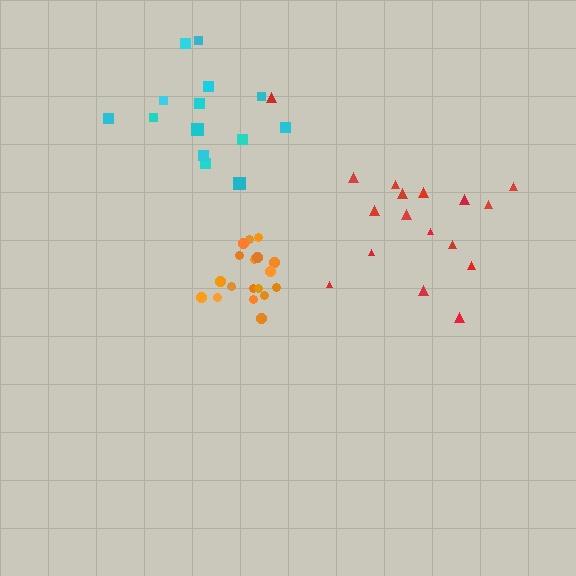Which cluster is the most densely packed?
Orange.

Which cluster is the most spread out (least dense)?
Red.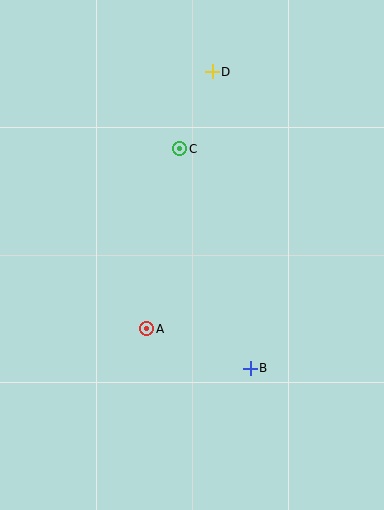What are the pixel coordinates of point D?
Point D is at (212, 72).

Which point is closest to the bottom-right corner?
Point B is closest to the bottom-right corner.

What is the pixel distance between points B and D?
The distance between B and D is 299 pixels.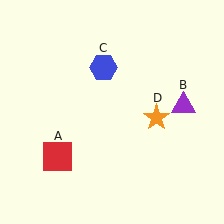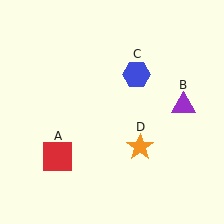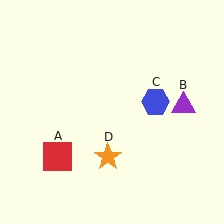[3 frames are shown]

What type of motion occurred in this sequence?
The blue hexagon (object C), orange star (object D) rotated clockwise around the center of the scene.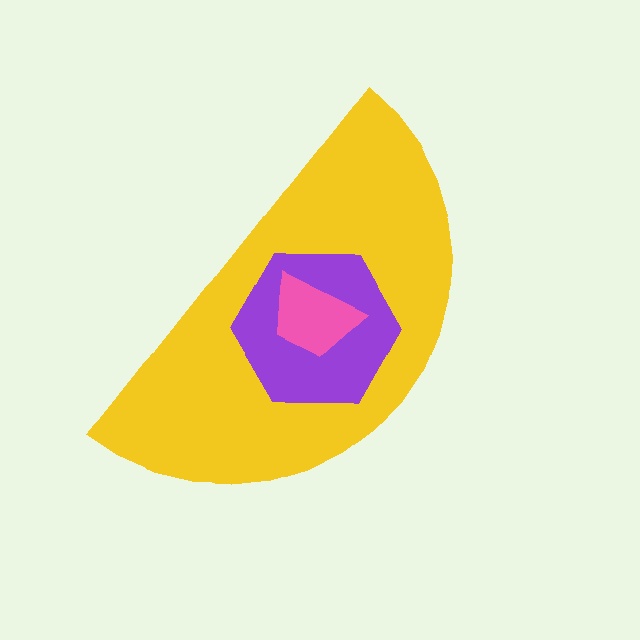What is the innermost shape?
The pink trapezoid.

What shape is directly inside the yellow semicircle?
The purple hexagon.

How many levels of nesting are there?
3.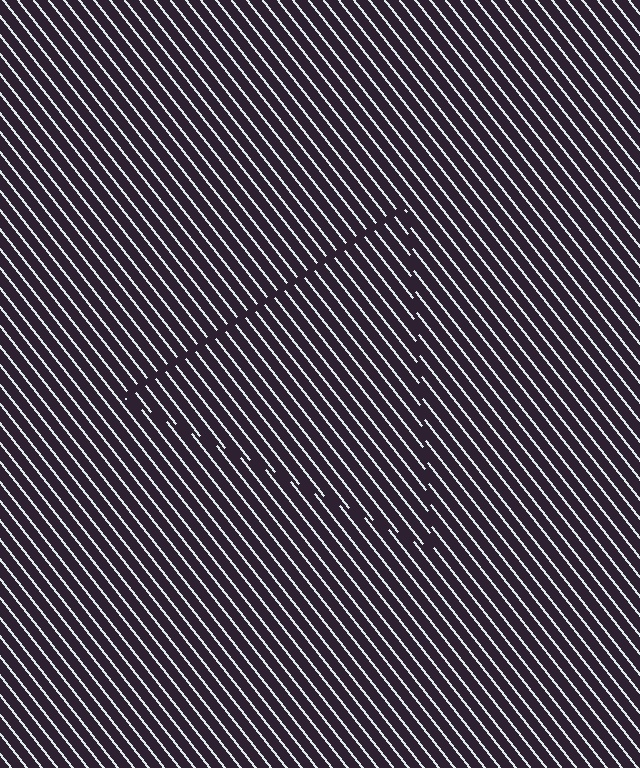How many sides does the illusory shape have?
3 sides — the line-ends trace a triangle.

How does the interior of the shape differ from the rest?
The interior of the shape contains the same grating, shifted by half a period — the contour is defined by the phase discontinuity where line-ends from the inner and outer gratings abut.